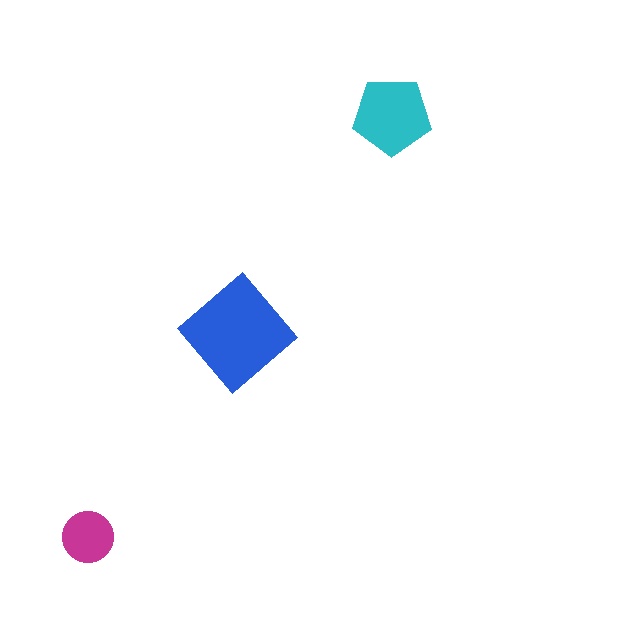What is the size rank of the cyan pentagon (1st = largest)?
2nd.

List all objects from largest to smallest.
The blue diamond, the cyan pentagon, the magenta circle.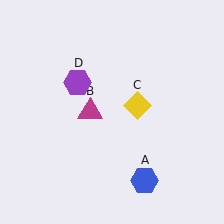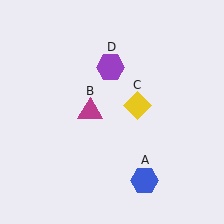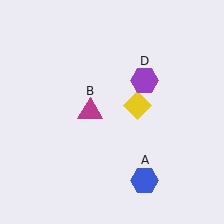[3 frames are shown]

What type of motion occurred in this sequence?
The purple hexagon (object D) rotated clockwise around the center of the scene.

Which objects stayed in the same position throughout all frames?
Blue hexagon (object A) and magenta triangle (object B) and yellow diamond (object C) remained stationary.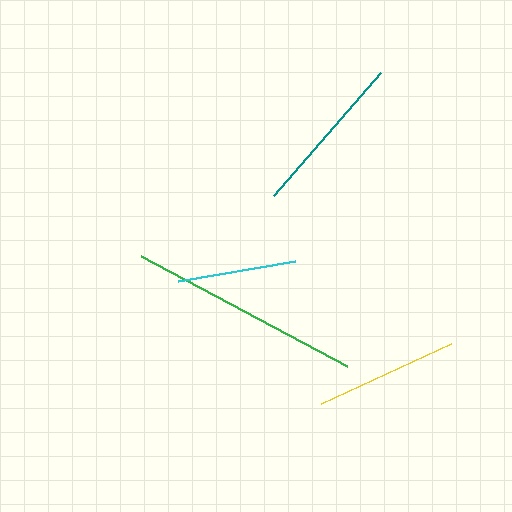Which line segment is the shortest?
The cyan line is the shortest at approximately 119 pixels.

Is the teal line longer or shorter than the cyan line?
The teal line is longer than the cyan line.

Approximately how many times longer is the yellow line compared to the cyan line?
The yellow line is approximately 1.2 times the length of the cyan line.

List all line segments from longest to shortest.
From longest to shortest: green, teal, yellow, cyan.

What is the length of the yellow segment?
The yellow segment is approximately 143 pixels long.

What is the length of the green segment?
The green segment is approximately 233 pixels long.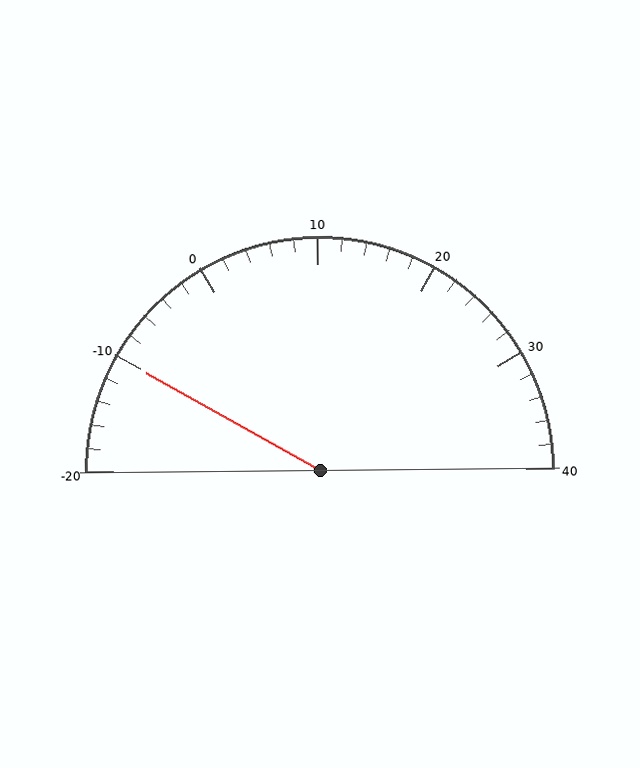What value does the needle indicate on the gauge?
The needle indicates approximately -10.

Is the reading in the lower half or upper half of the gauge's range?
The reading is in the lower half of the range (-20 to 40).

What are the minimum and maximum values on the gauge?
The gauge ranges from -20 to 40.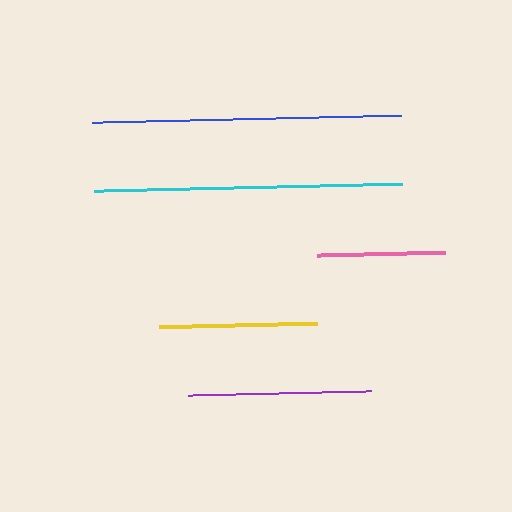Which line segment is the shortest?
The pink line is the shortest at approximately 128 pixels.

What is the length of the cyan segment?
The cyan segment is approximately 308 pixels long.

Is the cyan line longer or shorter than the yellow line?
The cyan line is longer than the yellow line.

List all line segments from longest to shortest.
From longest to shortest: blue, cyan, purple, yellow, pink.